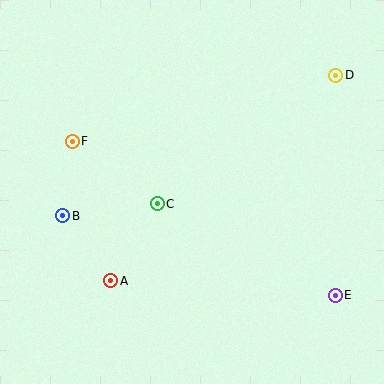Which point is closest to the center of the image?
Point C at (157, 204) is closest to the center.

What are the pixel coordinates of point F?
Point F is at (72, 141).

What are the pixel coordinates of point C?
Point C is at (157, 204).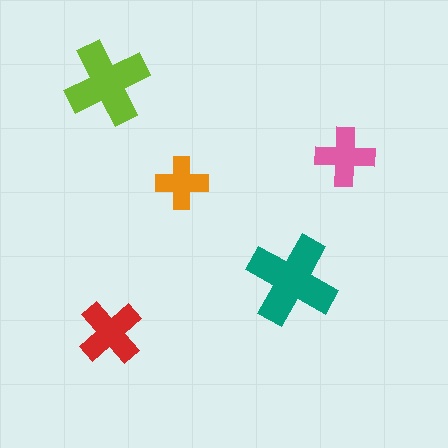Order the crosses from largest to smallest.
the teal one, the lime one, the red one, the pink one, the orange one.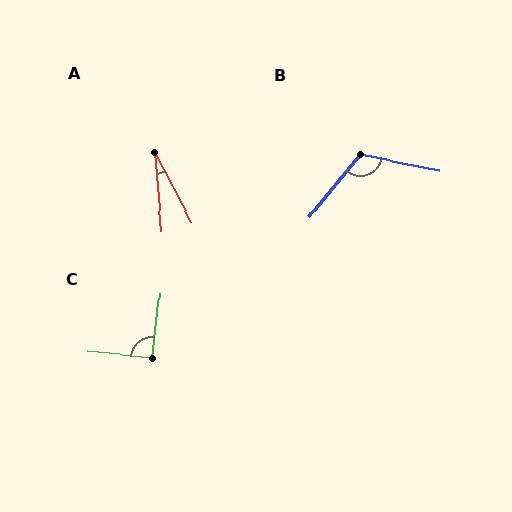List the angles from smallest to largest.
A (23°), C (92°), B (117°).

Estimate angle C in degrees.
Approximately 92 degrees.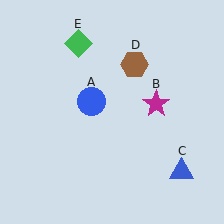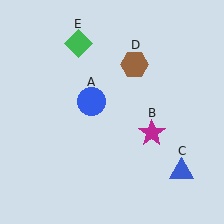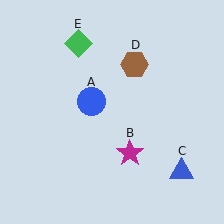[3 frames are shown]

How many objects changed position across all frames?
1 object changed position: magenta star (object B).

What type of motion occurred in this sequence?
The magenta star (object B) rotated clockwise around the center of the scene.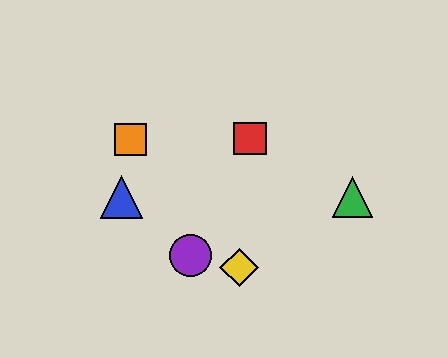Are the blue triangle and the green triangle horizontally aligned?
Yes, both are at y≈197.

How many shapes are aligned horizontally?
2 shapes (the blue triangle, the green triangle) are aligned horizontally.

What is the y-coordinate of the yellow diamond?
The yellow diamond is at y≈268.